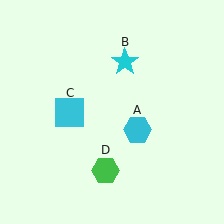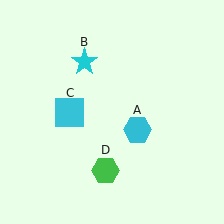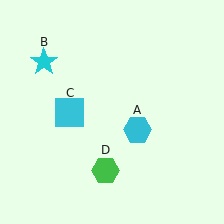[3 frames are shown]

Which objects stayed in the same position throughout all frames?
Cyan hexagon (object A) and cyan square (object C) and green hexagon (object D) remained stationary.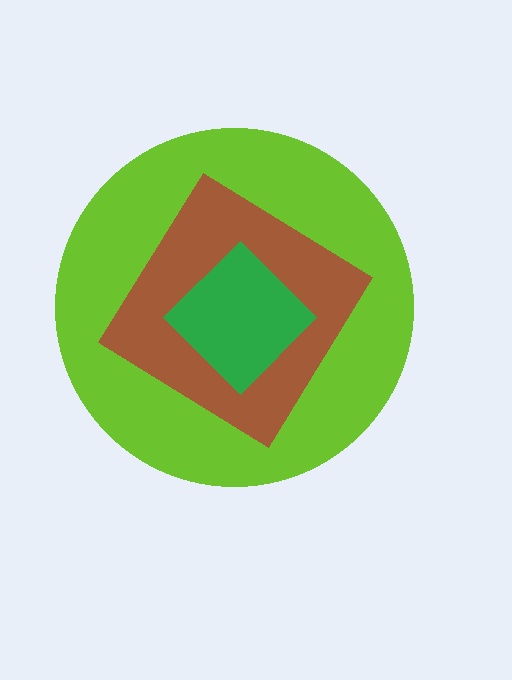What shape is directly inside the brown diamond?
The green diamond.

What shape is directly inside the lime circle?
The brown diamond.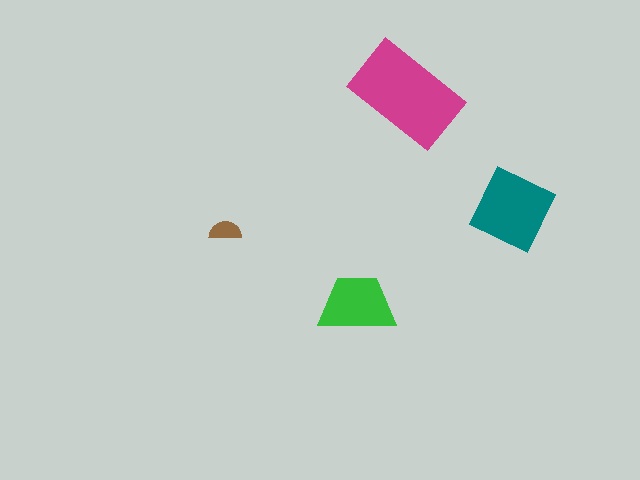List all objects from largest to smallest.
The magenta rectangle, the teal square, the green trapezoid, the brown semicircle.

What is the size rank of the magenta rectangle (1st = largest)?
1st.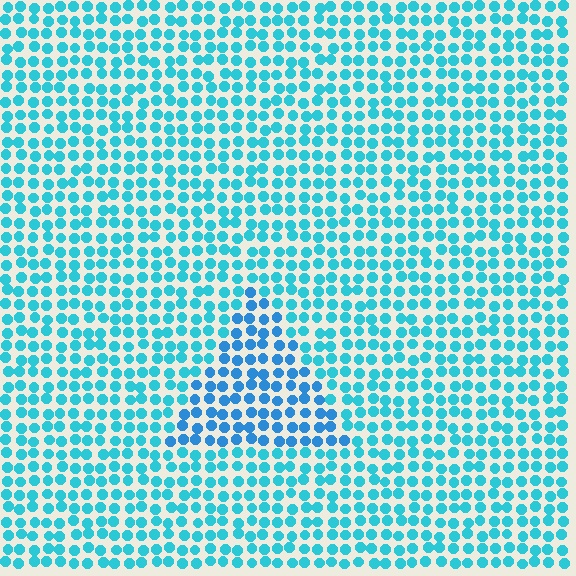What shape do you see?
I see a triangle.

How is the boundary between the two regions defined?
The boundary is defined purely by a slight shift in hue (about 22 degrees). Spacing, size, and orientation are identical on both sides.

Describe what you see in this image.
The image is filled with small cyan elements in a uniform arrangement. A triangle-shaped region is visible where the elements are tinted to a slightly different hue, forming a subtle color boundary.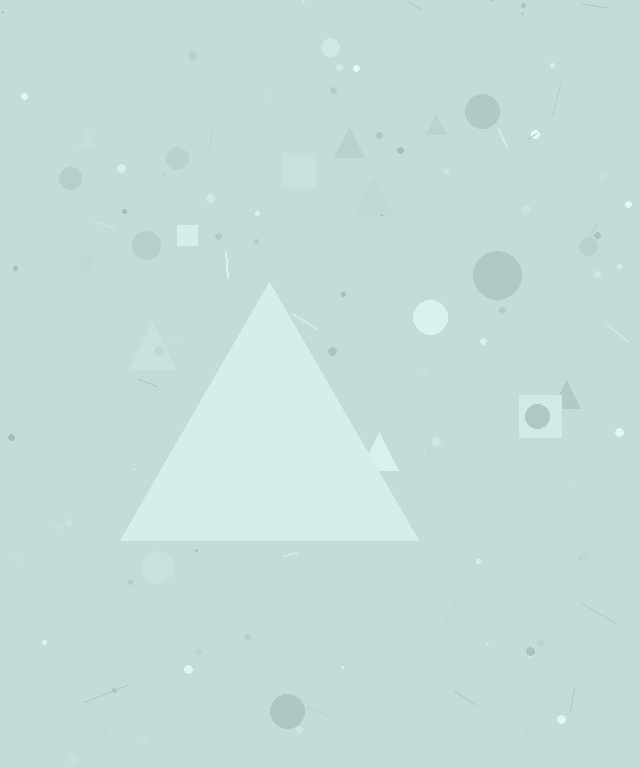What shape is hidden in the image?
A triangle is hidden in the image.